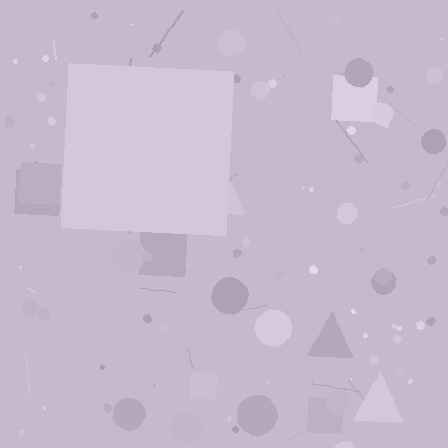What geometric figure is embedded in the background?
A square is embedded in the background.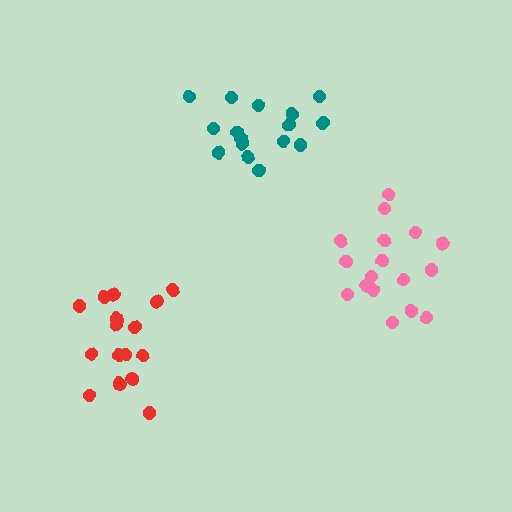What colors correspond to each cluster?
The clusters are colored: red, teal, pink.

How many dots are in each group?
Group 1: 18 dots, Group 2: 17 dots, Group 3: 17 dots (52 total).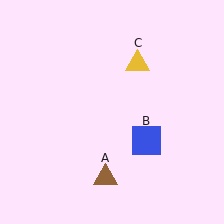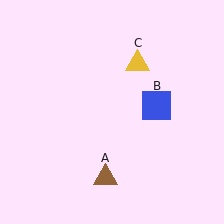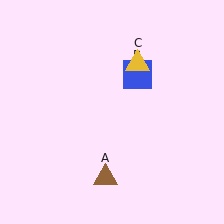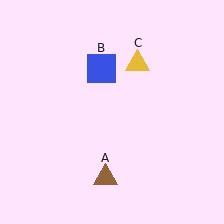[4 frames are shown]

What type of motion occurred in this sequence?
The blue square (object B) rotated counterclockwise around the center of the scene.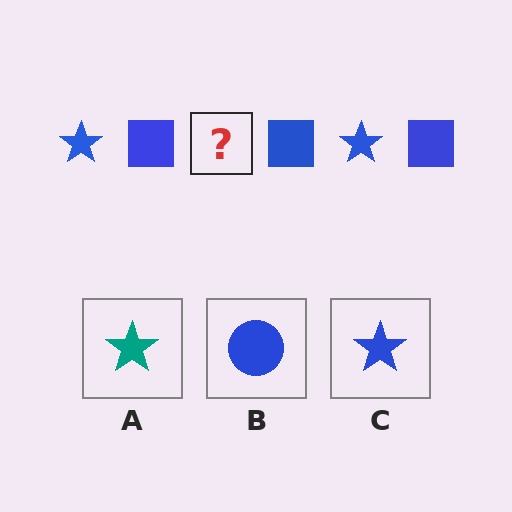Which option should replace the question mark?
Option C.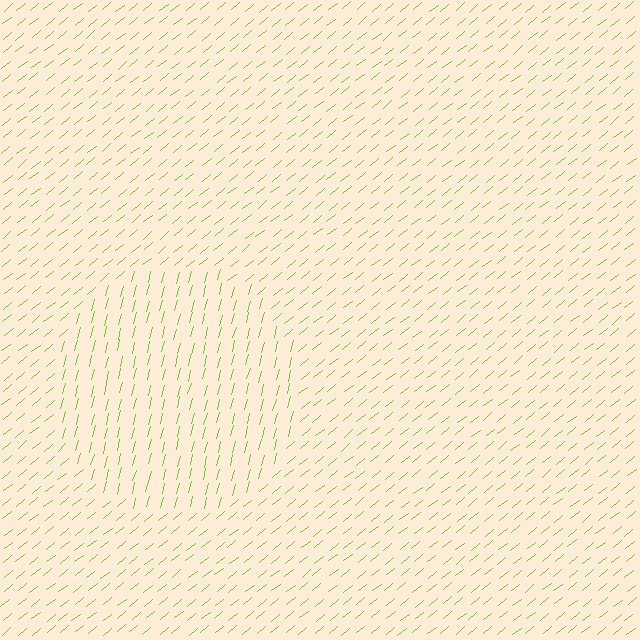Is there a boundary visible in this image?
Yes, there is a texture boundary formed by a change in line orientation.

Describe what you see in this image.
The image is filled with small lime line segments. A circle region in the image has lines oriented differently from the surrounding lines, creating a visible texture boundary.